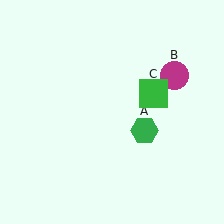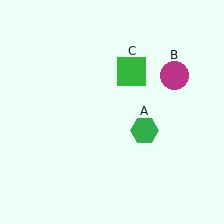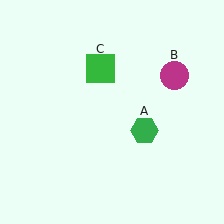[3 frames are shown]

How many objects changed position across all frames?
1 object changed position: green square (object C).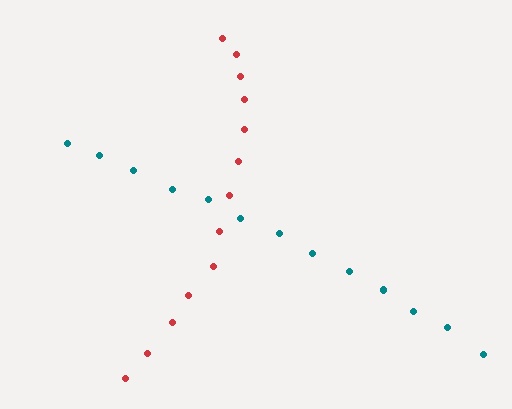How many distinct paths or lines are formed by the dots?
There are 2 distinct paths.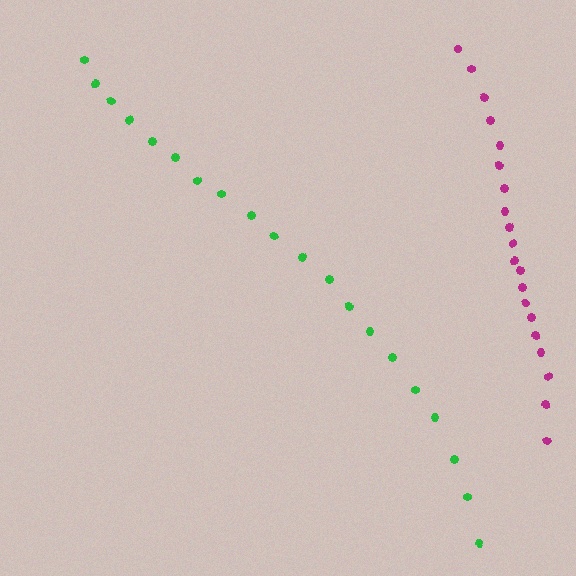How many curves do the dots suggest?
There are 2 distinct paths.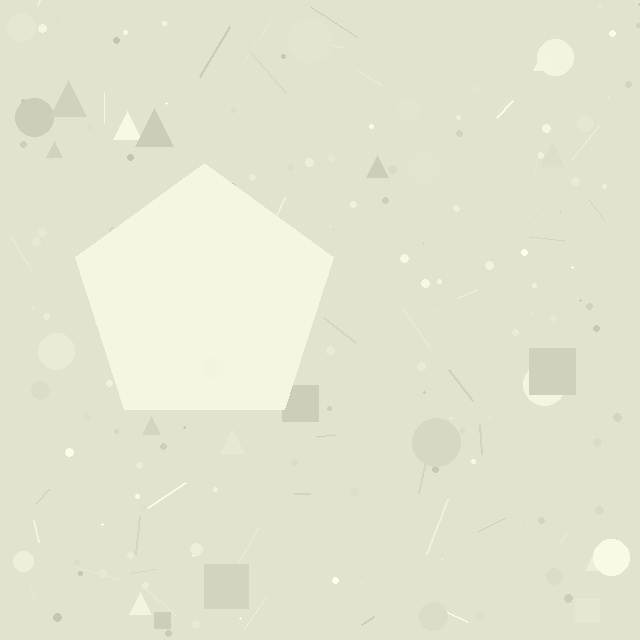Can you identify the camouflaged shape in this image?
The camouflaged shape is a pentagon.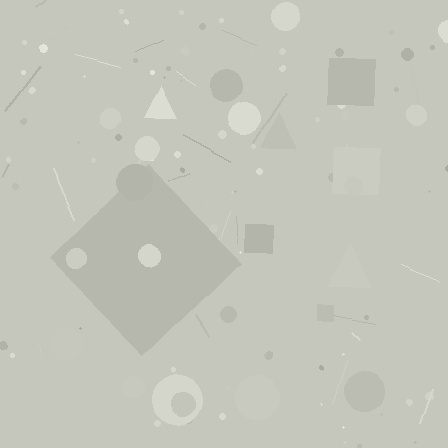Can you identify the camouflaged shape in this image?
The camouflaged shape is a diamond.